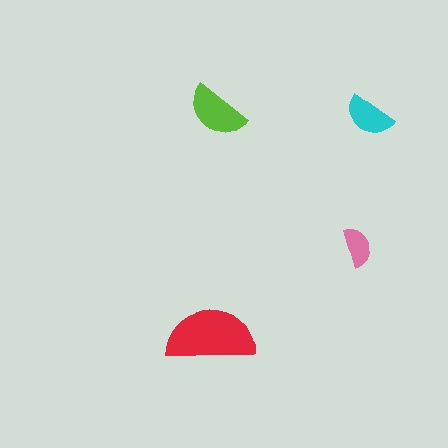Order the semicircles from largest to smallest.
the red one, the lime one, the cyan one, the pink one.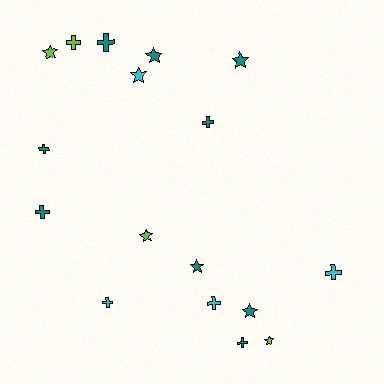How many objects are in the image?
There are 17 objects.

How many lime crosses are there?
There is 1 lime cross.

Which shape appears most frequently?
Cross, with 9 objects.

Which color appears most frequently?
Teal, with 9 objects.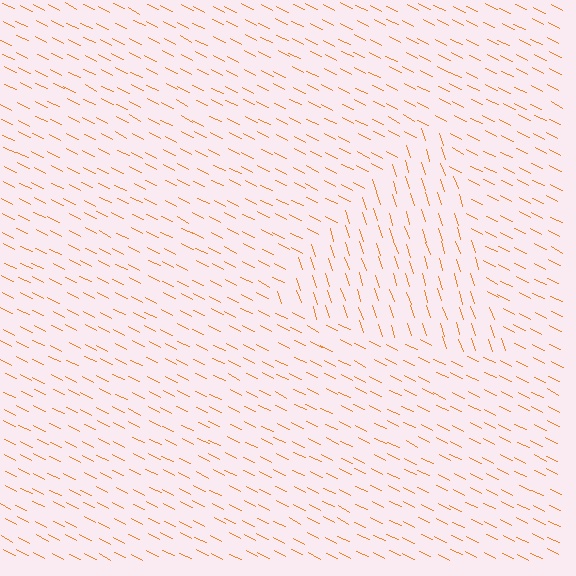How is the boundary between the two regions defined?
The boundary is defined purely by a change in line orientation (approximately 45 degrees difference). All lines are the same color and thickness.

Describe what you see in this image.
The image is filled with small orange line segments. A triangle region in the image has lines oriented differently from the surrounding lines, creating a visible texture boundary.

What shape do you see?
I see a triangle.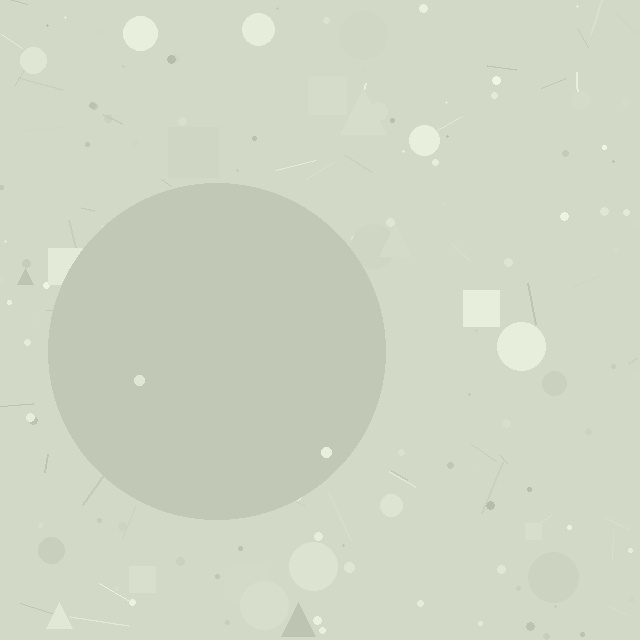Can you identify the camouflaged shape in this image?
The camouflaged shape is a circle.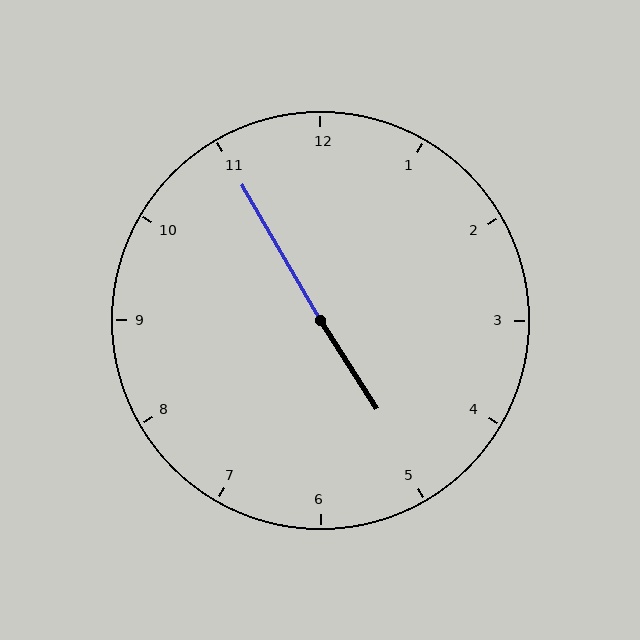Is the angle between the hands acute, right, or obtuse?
It is obtuse.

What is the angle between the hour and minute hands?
Approximately 178 degrees.